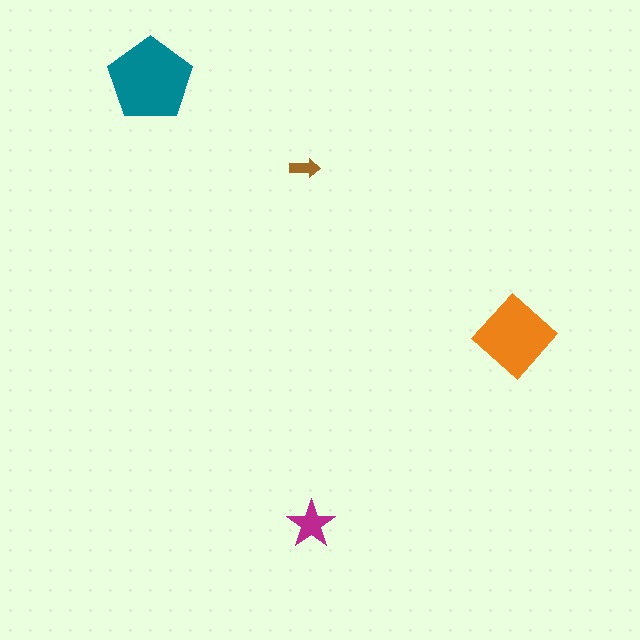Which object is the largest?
The teal pentagon.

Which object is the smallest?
The brown arrow.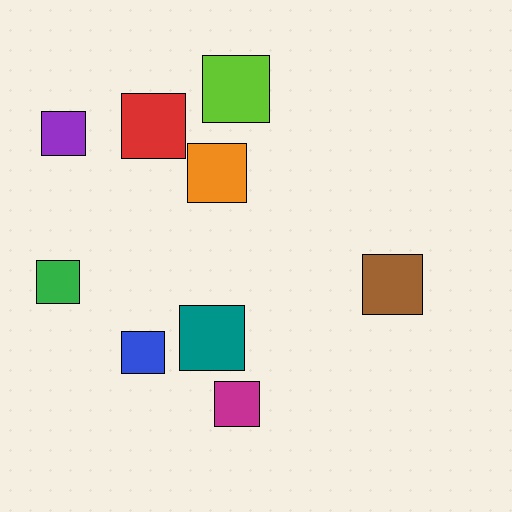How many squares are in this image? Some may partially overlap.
There are 9 squares.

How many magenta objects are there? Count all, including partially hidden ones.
There is 1 magenta object.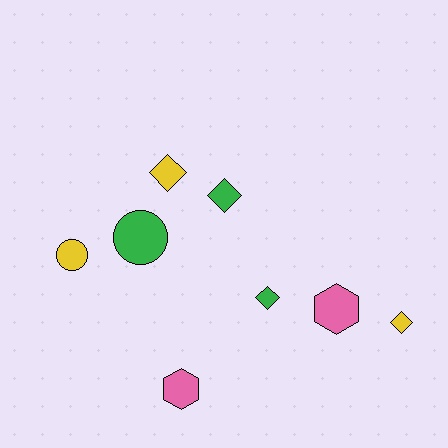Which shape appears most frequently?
Diamond, with 4 objects.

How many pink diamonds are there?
There are no pink diamonds.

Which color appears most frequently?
Yellow, with 3 objects.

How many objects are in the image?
There are 8 objects.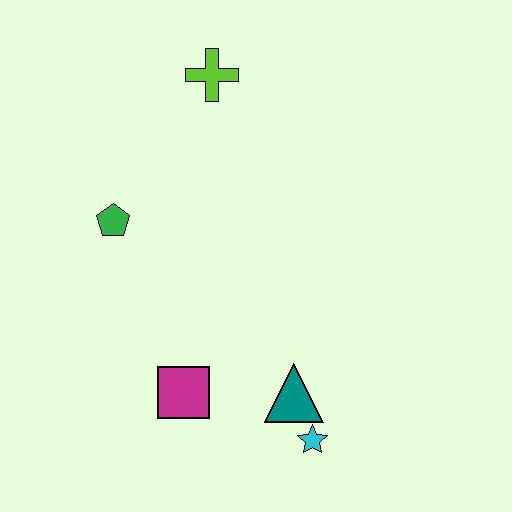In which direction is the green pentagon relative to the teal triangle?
The green pentagon is to the left of the teal triangle.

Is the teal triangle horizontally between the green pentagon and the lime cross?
No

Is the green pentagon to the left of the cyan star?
Yes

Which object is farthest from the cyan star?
The lime cross is farthest from the cyan star.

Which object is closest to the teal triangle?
The cyan star is closest to the teal triangle.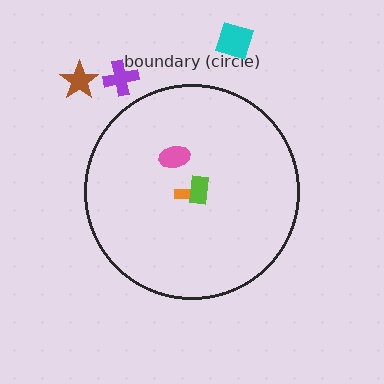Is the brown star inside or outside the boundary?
Outside.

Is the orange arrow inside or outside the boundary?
Inside.